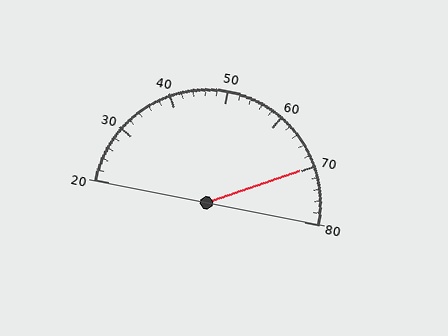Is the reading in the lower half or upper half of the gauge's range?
The reading is in the upper half of the range (20 to 80).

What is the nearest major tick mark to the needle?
The nearest major tick mark is 70.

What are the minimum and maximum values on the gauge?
The gauge ranges from 20 to 80.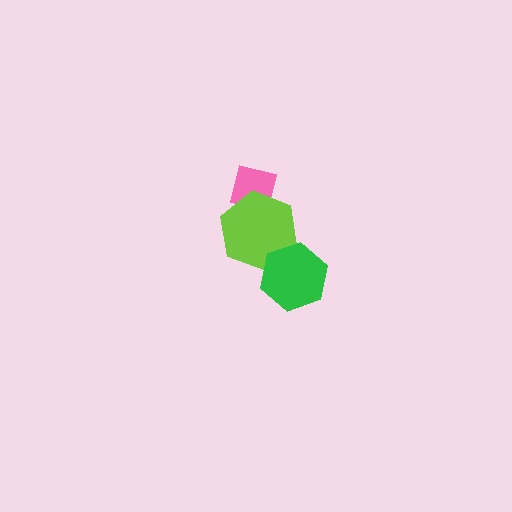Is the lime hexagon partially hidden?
Yes, it is partially covered by another shape.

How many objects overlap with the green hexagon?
1 object overlaps with the green hexagon.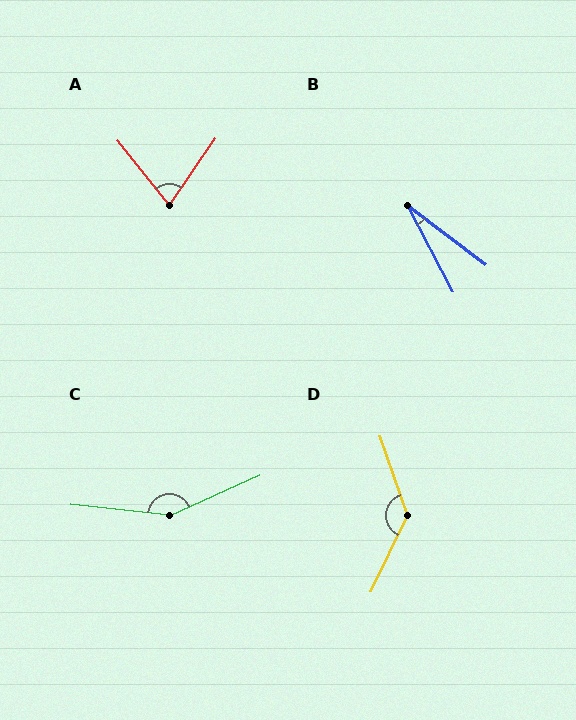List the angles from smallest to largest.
B (25°), A (73°), D (135°), C (150°).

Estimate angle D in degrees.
Approximately 135 degrees.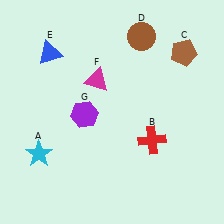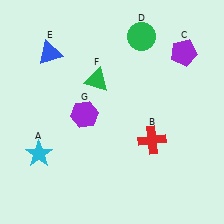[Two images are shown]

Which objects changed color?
C changed from brown to purple. D changed from brown to green. F changed from magenta to green.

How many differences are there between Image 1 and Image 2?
There are 3 differences between the two images.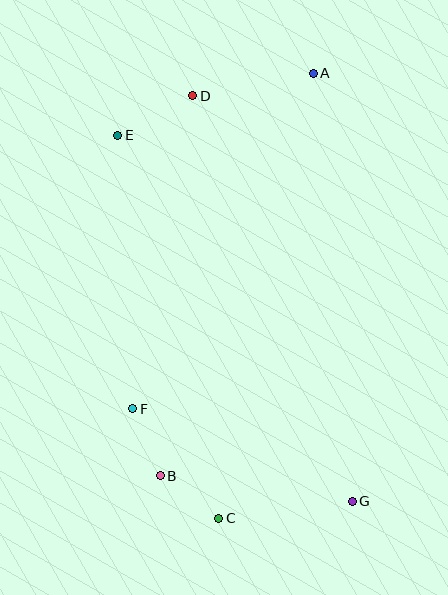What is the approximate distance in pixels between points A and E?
The distance between A and E is approximately 205 pixels.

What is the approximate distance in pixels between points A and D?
The distance between A and D is approximately 123 pixels.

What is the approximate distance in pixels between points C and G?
The distance between C and G is approximately 135 pixels.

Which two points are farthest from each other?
Points A and C are farthest from each other.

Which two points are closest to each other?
Points B and C are closest to each other.